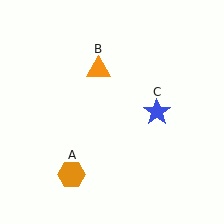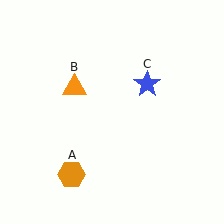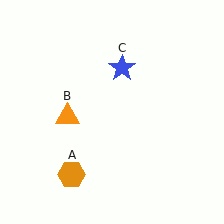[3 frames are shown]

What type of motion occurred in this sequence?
The orange triangle (object B), blue star (object C) rotated counterclockwise around the center of the scene.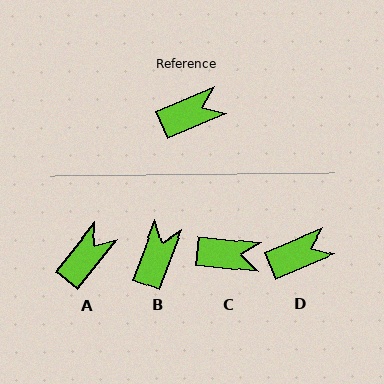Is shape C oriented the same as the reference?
No, it is off by about 29 degrees.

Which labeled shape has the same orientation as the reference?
D.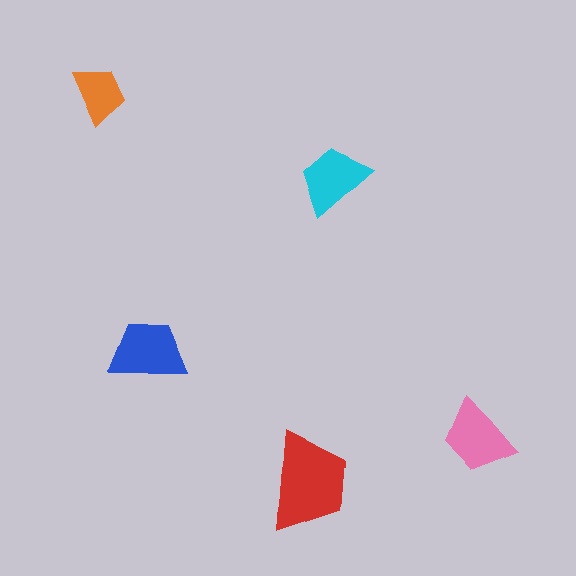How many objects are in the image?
There are 5 objects in the image.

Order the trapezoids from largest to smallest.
the red one, the blue one, the pink one, the cyan one, the orange one.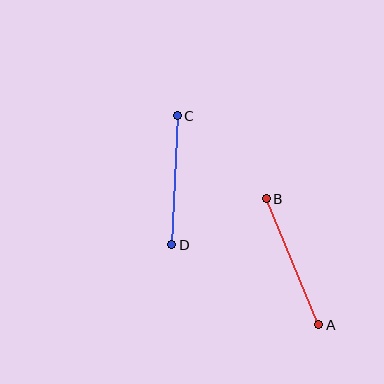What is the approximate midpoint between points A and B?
The midpoint is at approximately (292, 262) pixels.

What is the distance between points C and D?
The distance is approximately 129 pixels.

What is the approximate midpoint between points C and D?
The midpoint is at approximately (174, 180) pixels.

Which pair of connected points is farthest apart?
Points A and B are farthest apart.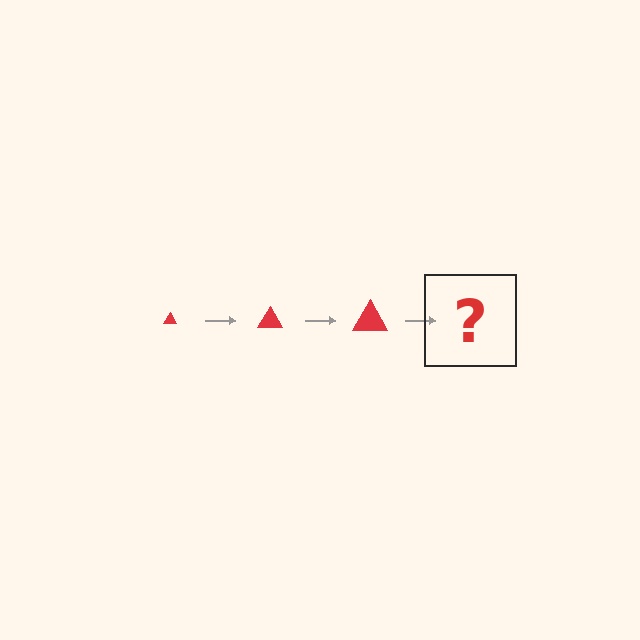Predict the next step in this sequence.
The next step is a red triangle, larger than the previous one.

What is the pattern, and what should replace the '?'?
The pattern is that the triangle gets progressively larger each step. The '?' should be a red triangle, larger than the previous one.